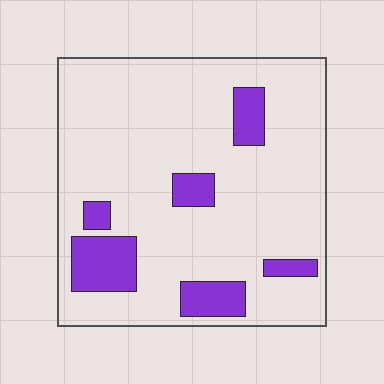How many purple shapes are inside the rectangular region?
6.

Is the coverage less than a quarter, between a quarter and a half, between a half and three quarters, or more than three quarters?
Less than a quarter.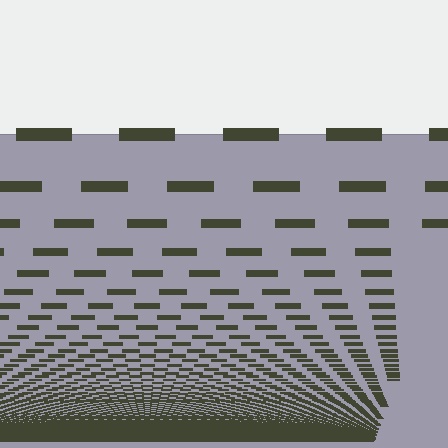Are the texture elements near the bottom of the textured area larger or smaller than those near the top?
Smaller. The gradient is inverted — elements near the bottom are smaller and denser.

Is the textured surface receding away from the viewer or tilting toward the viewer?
The surface appears to tilt toward the viewer. Texture elements get larger and sparser toward the top.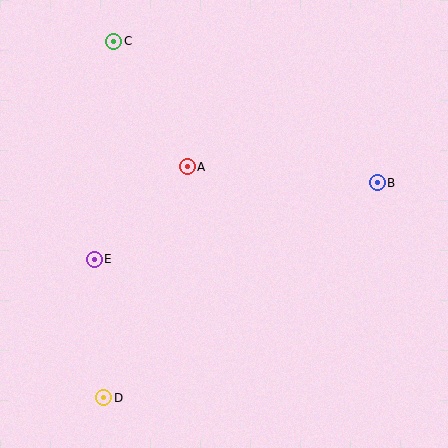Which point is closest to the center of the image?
Point A at (187, 167) is closest to the center.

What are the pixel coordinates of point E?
Point E is at (94, 259).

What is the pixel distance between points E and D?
The distance between E and D is 139 pixels.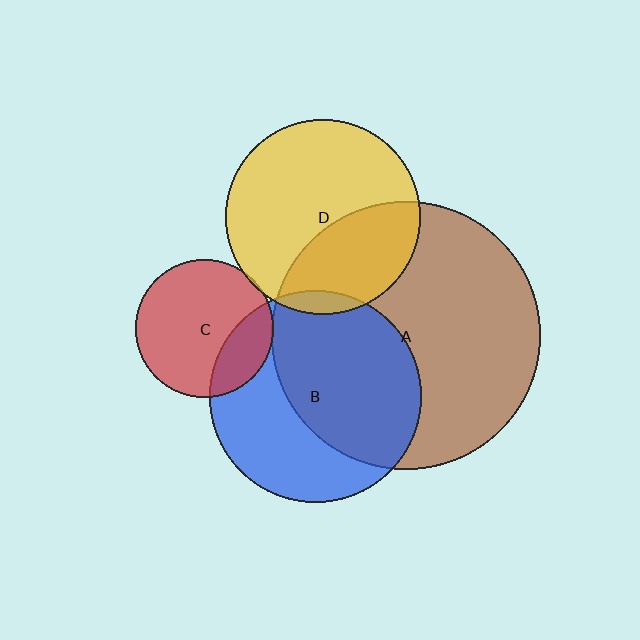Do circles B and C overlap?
Yes.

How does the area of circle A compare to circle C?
Approximately 3.8 times.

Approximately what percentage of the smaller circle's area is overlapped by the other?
Approximately 25%.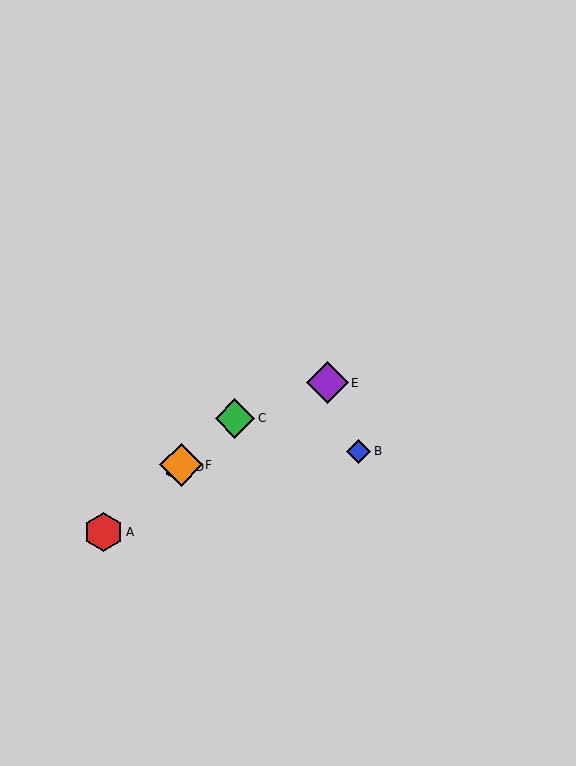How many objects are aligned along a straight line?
4 objects (A, C, D, F) are aligned along a straight line.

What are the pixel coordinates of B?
Object B is at (359, 451).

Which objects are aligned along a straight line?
Objects A, C, D, F are aligned along a straight line.